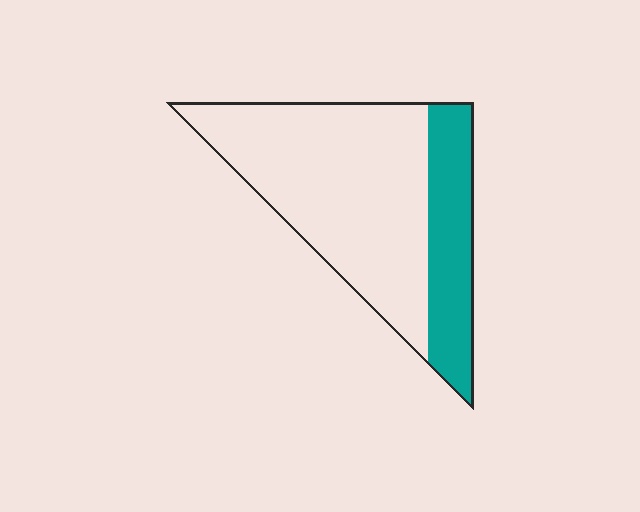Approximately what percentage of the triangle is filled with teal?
Approximately 30%.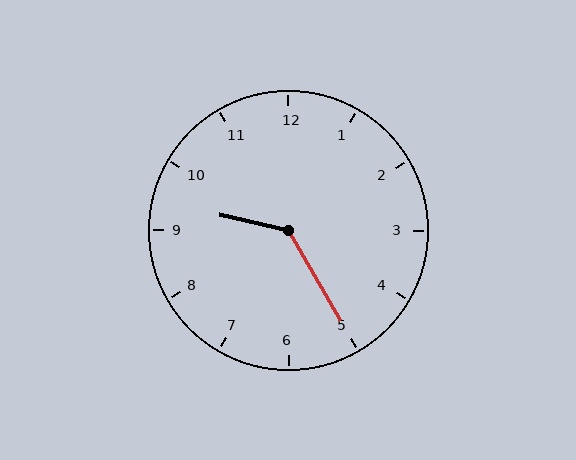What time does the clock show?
9:25.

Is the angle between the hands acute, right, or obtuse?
It is obtuse.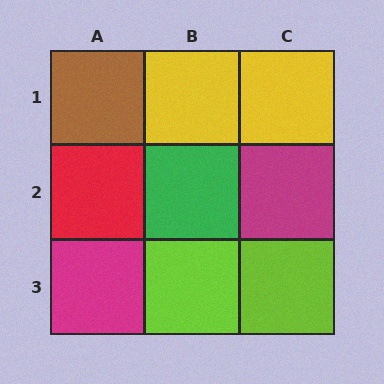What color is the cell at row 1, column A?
Brown.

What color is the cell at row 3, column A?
Magenta.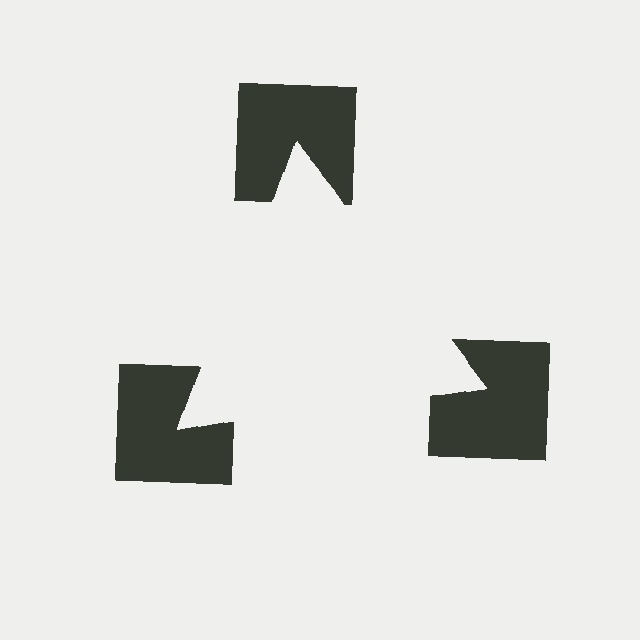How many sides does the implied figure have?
3 sides.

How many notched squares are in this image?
There are 3 — one at each vertex of the illusory triangle.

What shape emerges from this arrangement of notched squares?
An illusory triangle — its edges are inferred from the aligned wedge cuts in the notched squares, not physically drawn.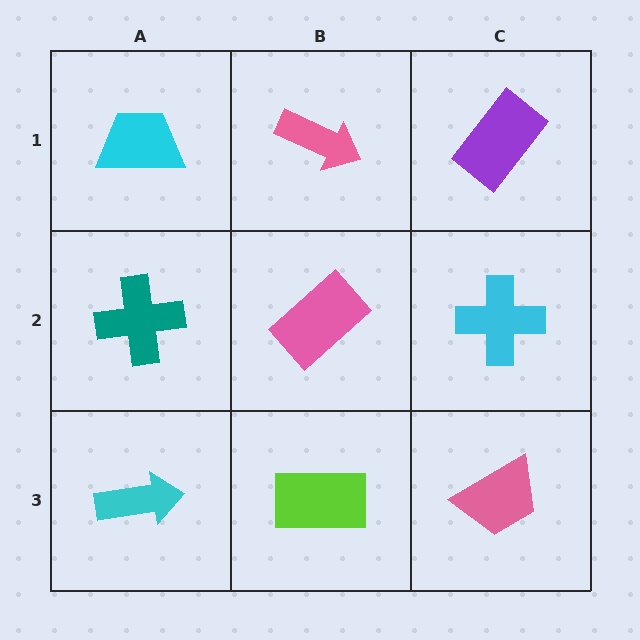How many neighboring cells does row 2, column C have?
3.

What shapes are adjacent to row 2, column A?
A cyan trapezoid (row 1, column A), a cyan arrow (row 3, column A), a pink rectangle (row 2, column B).